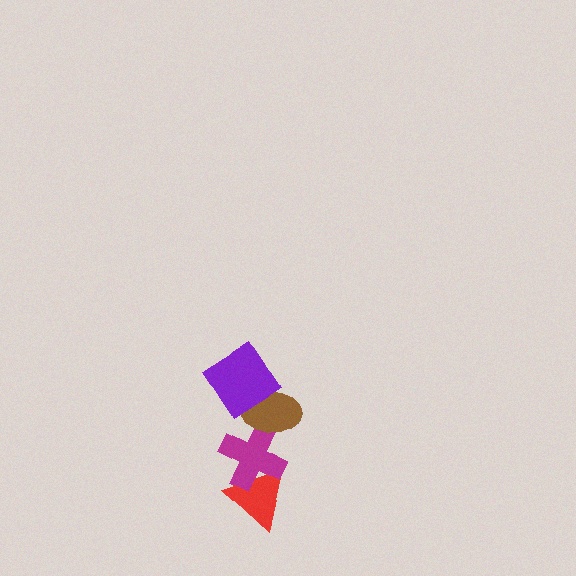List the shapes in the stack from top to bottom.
From top to bottom: the purple diamond, the brown ellipse, the magenta cross, the red triangle.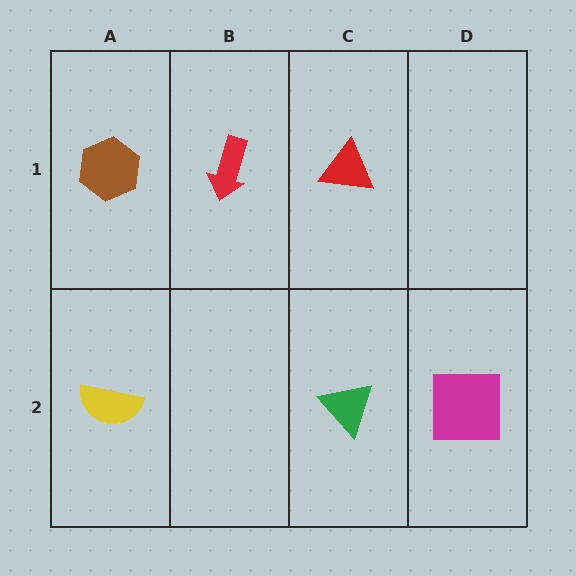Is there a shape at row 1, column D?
No, that cell is empty.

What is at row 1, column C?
A red triangle.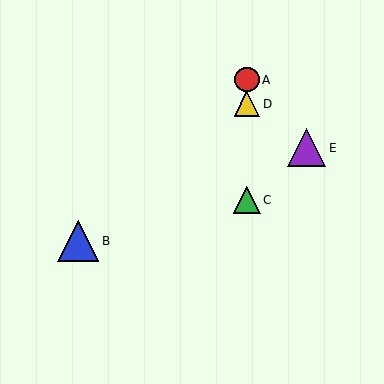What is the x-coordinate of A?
Object A is at x≈247.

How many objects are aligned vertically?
3 objects (A, C, D) are aligned vertically.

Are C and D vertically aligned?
Yes, both are at x≈247.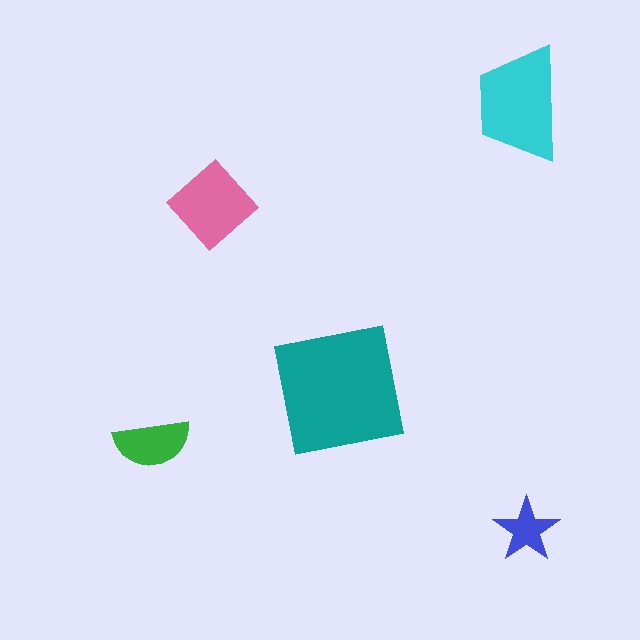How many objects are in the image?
There are 5 objects in the image.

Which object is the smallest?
The blue star.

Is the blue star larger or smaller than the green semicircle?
Smaller.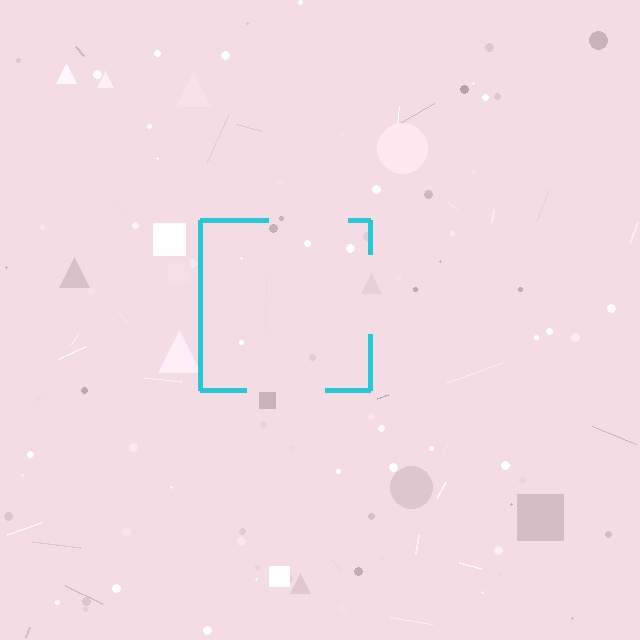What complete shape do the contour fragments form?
The contour fragments form a square.